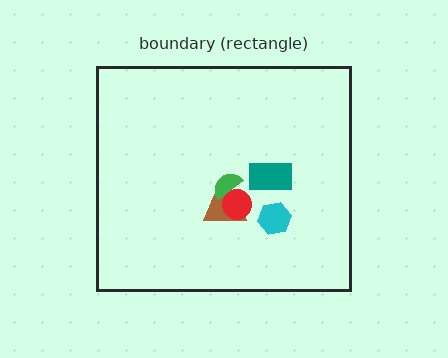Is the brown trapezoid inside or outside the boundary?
Inside.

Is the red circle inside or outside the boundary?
Inside.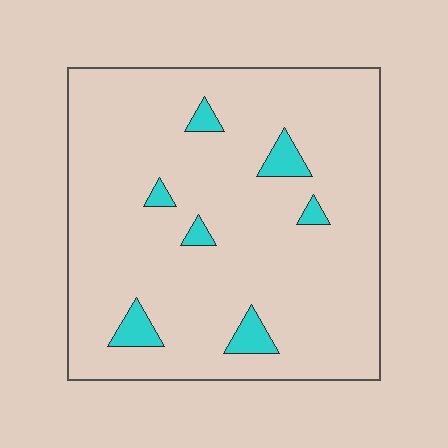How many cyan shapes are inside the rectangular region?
7.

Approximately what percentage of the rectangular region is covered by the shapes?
Approximately 5%.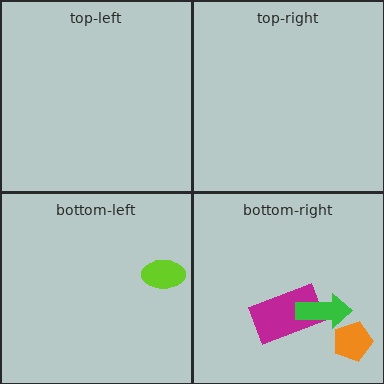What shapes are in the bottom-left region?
The lime ellipse.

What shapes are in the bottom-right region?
The orange pentagon, the magenta rectangle, the green arrow.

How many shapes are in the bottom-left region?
1.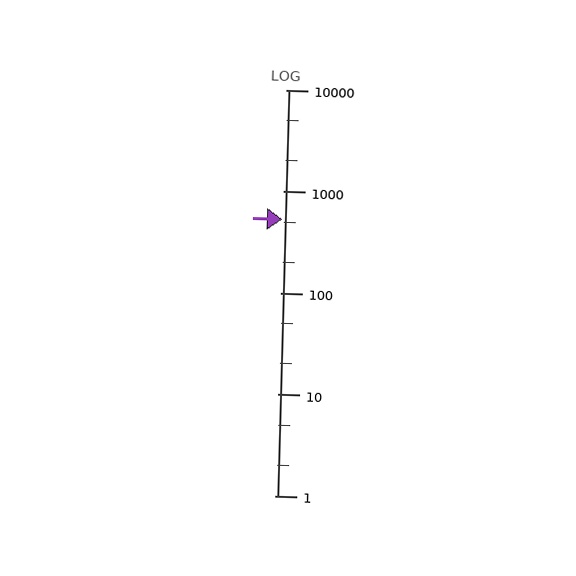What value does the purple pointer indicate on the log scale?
The pointer indicates approximately 530.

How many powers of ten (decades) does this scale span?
The scale spans 4 decades, from 1 to 10000.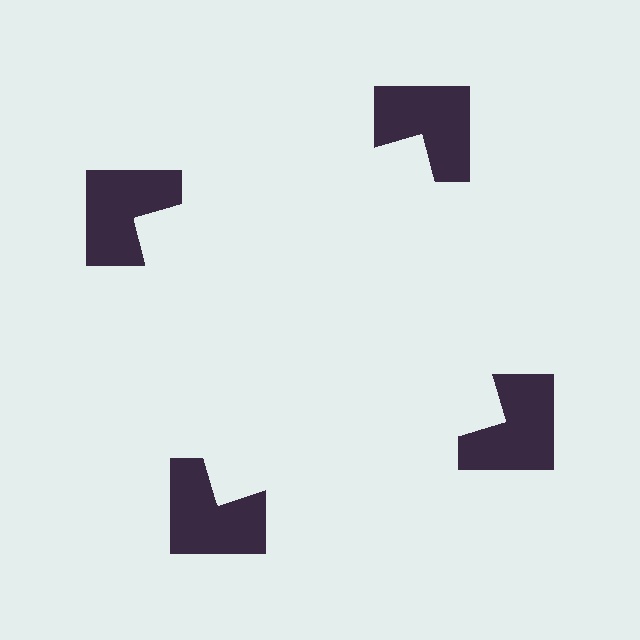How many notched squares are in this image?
There are 4 — one at each vertex of the illusory square.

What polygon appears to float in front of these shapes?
An illusory square — its edges are inferred from the aligned wedge cuts in the notched squares, not physically drawn.